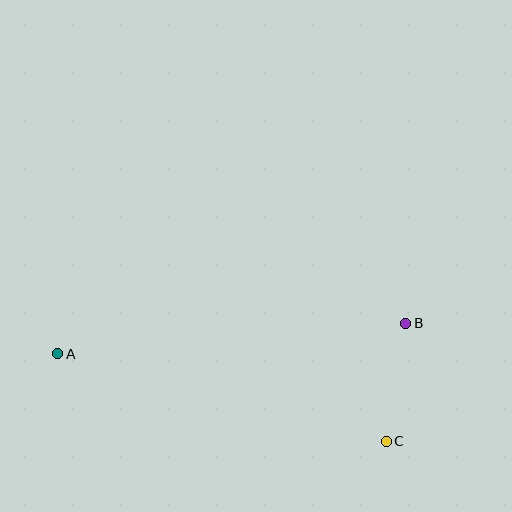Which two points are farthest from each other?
Points A and B are farthest from each other.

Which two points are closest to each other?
Points B and C are closest to each other.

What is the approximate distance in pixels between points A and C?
The distance between A and C is approximately 340 pixels.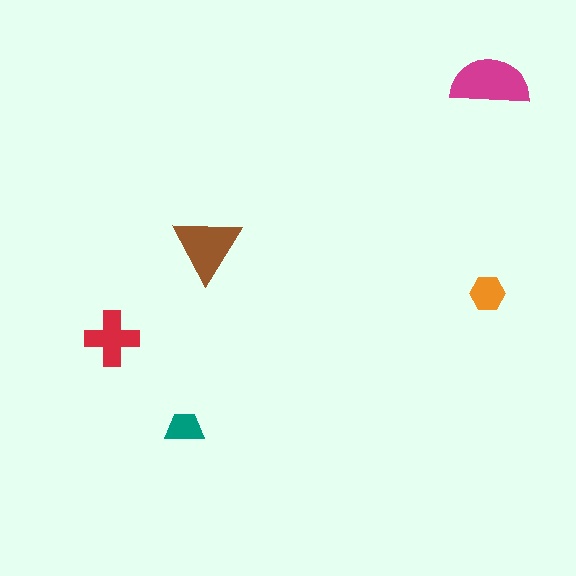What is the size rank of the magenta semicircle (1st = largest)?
1st.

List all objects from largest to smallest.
The magenta semicircle, the brown triangle, the red cross, the orange hexagon, the teal trapezoid.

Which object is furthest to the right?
The magenta semicircle is rightmost.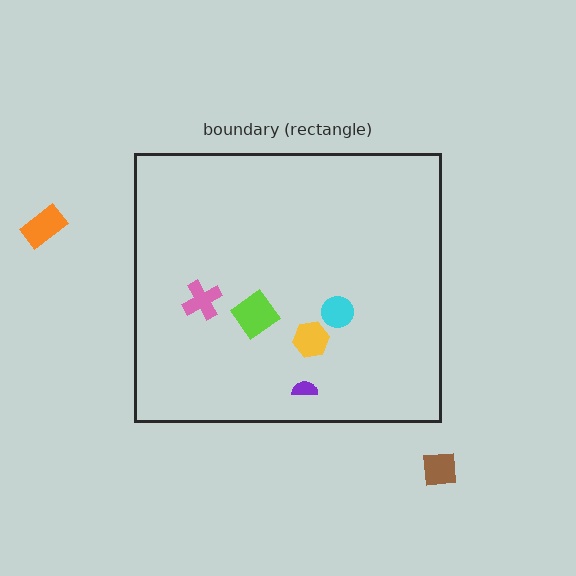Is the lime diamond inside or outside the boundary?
Inside.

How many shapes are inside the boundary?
5 inside, 2 outside.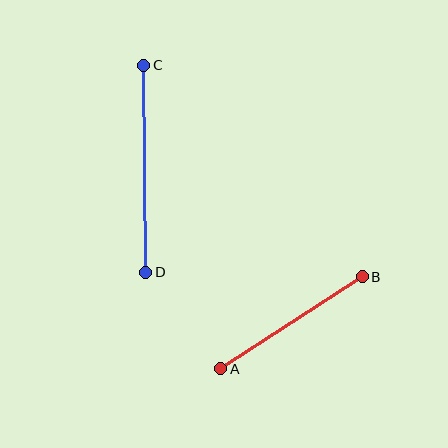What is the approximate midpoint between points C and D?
The midpoint is at approximately (145, 169) pixels.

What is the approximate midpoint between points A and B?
The midpoint is at approximately (292, 323) pixels.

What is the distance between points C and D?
The distance is approximately 207 pixels.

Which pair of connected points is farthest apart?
Points C and D are farthest apart.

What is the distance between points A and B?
The distance is approximately 169 pixels.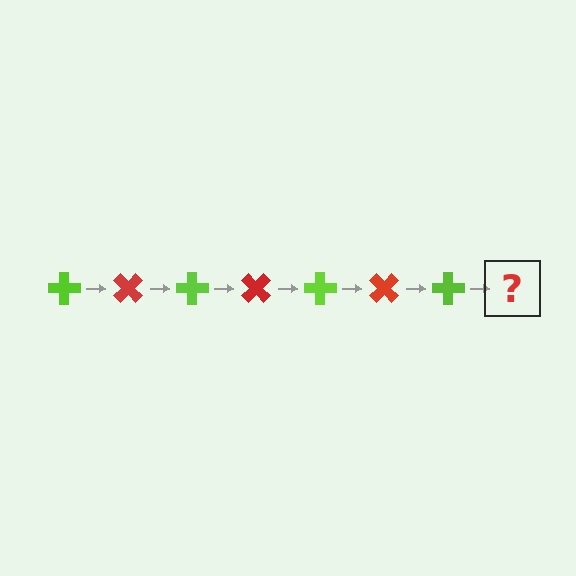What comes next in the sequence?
The next element should be a red cross, rotated 315 degrees from the start.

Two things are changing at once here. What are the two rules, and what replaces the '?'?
The two rules are that it rotates 45 degrees each step and the color cycles through lime and red. The '?' should be a red cross, rotated 315 degrees from the start.